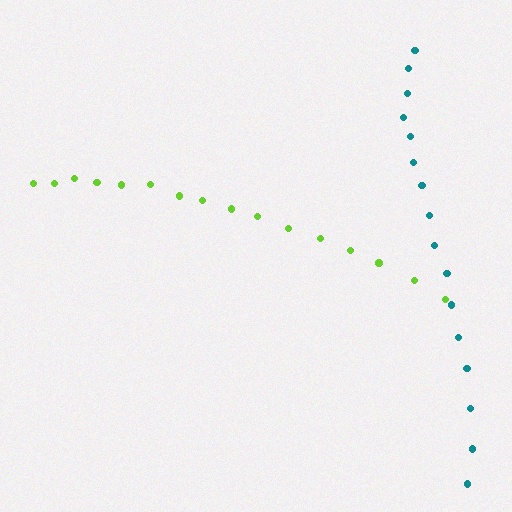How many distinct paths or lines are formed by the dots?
There are 2 distinct paths.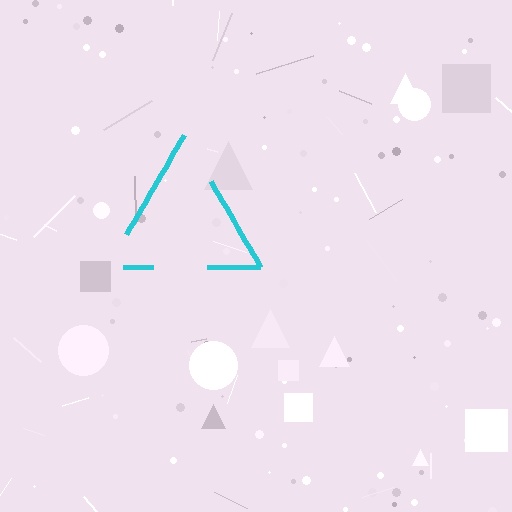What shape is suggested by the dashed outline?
The dashed outline suggests a triangle.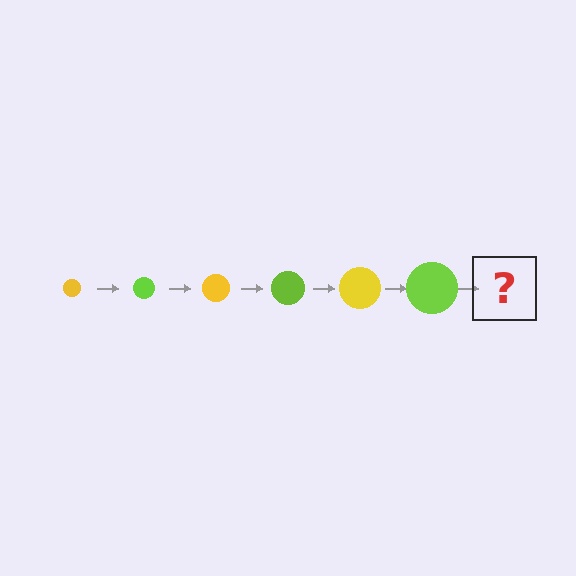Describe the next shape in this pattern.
It should be a yellow circle, larger than the previous one.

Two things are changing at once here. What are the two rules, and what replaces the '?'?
The two rules are that the circle grows larger each step and the color cycles through yellow and lime. The '?' should be a yellow circle, larger than the previous one.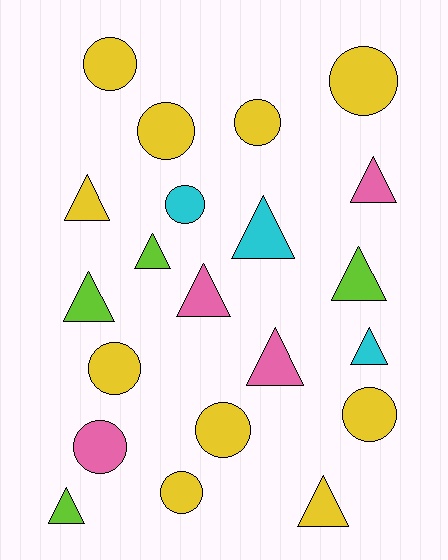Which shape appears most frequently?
Triangle, with 11 objects.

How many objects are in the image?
There are 21 objects.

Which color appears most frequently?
Yellow, with 10 objects.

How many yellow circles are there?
There are 8 yellow circles.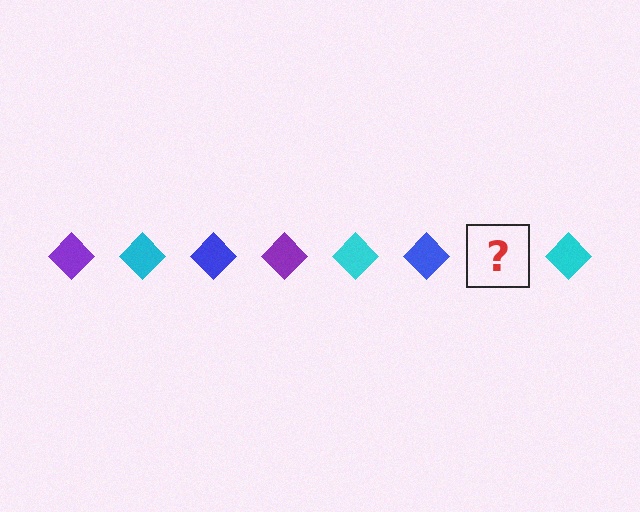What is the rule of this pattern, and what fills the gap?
The rule is that the pattern cycles through purple, cyan, blue diamonds. The gap should be filled with a purple diamond.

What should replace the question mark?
The question mark should be replaced with a purple diamond.